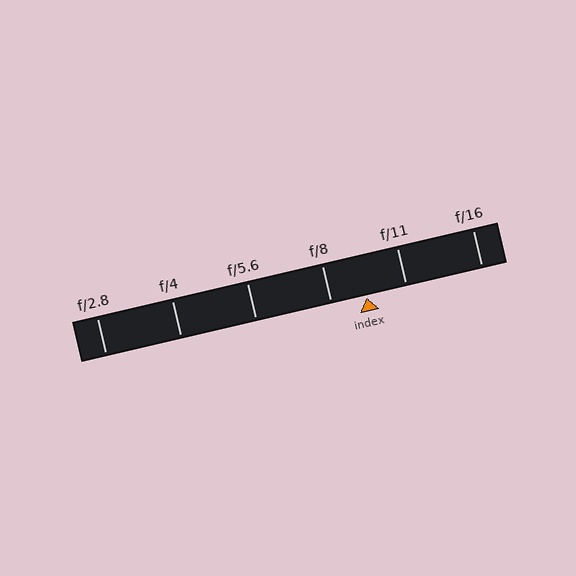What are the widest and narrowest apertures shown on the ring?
The widest aperture shown is f/2.8 and the narrowest is f/16.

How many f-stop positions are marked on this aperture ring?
There are 6 f-stop positions marked.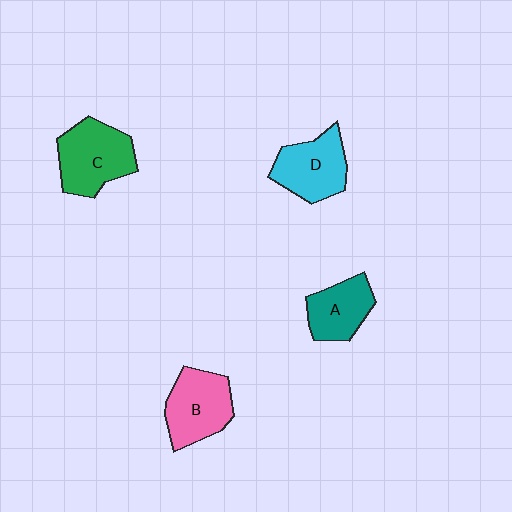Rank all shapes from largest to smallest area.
From largest to smallest: C (green), B (pink), D (cyan), A (teal).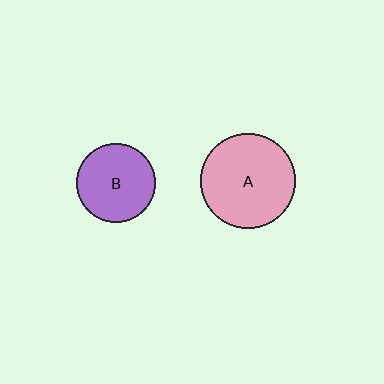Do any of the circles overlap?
No, none of the circles overlap.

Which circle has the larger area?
Circle A (pink).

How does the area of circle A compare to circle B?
Approximately 1.4 times.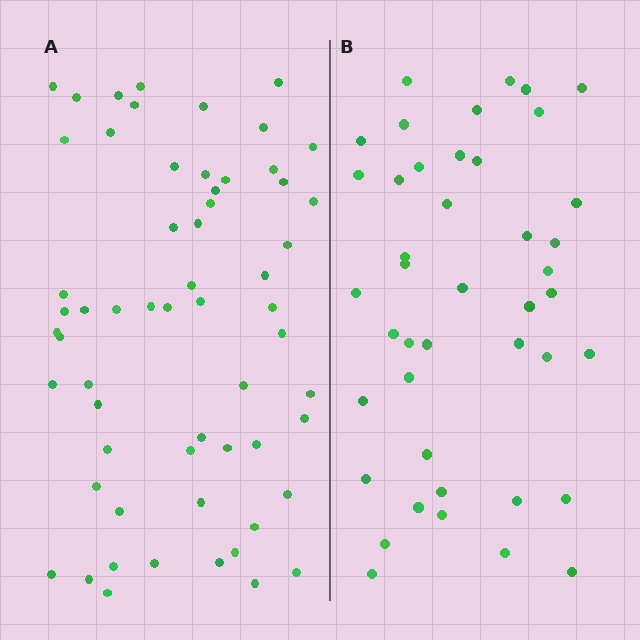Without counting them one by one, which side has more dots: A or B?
Region A (the left region) has more dots.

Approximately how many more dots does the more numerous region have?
Region A has approximately 15 more dots than region B.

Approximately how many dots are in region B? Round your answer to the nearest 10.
About 40 dots. (The exact count is 43, which rounds to 40.)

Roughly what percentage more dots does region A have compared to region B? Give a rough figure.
About 40% more.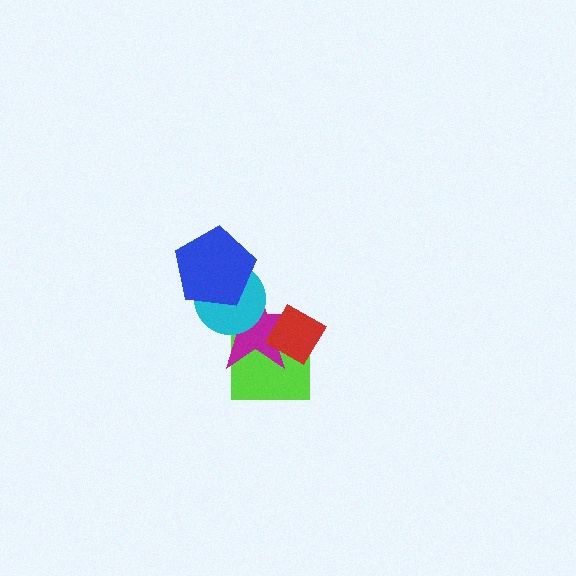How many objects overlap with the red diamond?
2 objects overlap with the red diamond.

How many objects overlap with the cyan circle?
2 objects overlap with the cyan circle.